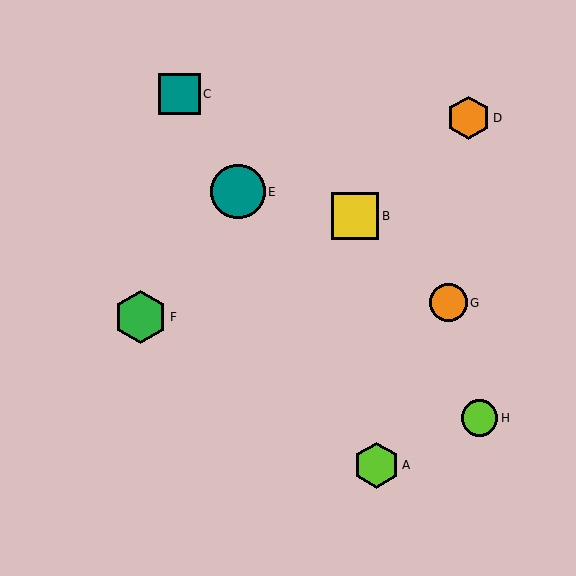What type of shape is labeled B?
Shape B is a yellow square.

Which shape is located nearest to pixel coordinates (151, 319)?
The green hexagon (labeled F) at (140, 317) is nearest to that location.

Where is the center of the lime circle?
The center of the lime circle is at (480, 418).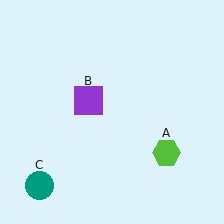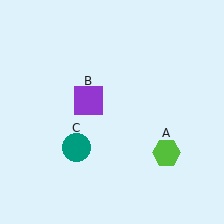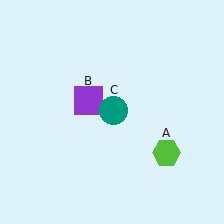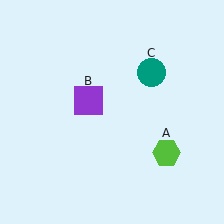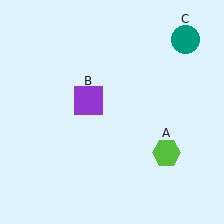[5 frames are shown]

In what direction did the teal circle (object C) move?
The teal circle (object C) moved up and to the right.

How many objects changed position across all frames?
1 object changed position: teal circle (object C).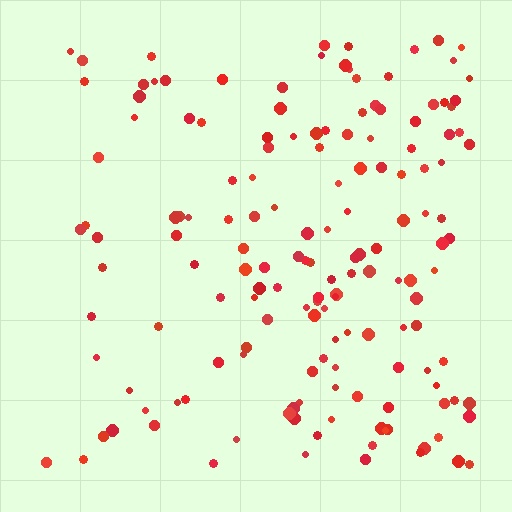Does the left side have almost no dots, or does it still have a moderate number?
Still a moderate number, just noticeably fewer than the right.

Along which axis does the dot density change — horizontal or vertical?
Horizontal.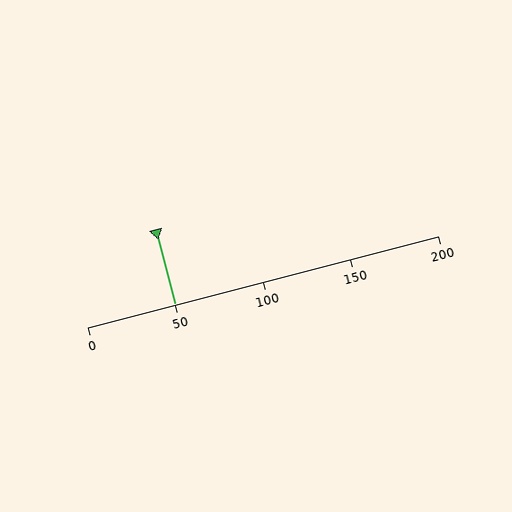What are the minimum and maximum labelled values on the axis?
The axis runs from 0 to 200.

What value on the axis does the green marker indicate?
The marker indicates approximately 50.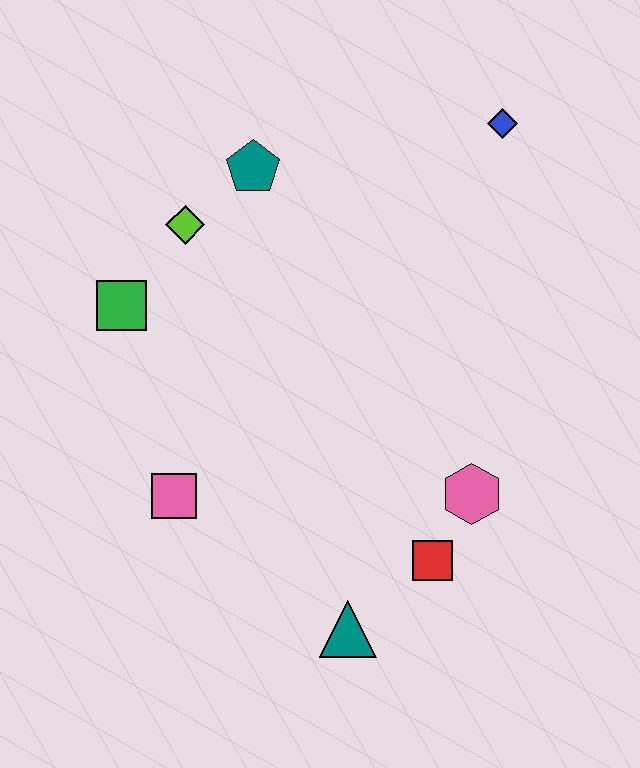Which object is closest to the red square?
The pink hexagon is closest to the red square.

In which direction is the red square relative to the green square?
The red square is to the right of the green square.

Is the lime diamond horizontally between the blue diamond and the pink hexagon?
No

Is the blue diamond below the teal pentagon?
No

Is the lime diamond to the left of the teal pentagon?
Yes